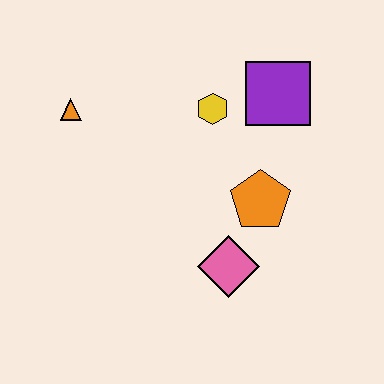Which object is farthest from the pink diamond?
The orange triangle is farthest from the pink diamond.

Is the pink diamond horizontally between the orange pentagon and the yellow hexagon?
Yes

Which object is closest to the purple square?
The yellow hexagon is closest to the purple square.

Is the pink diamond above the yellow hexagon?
No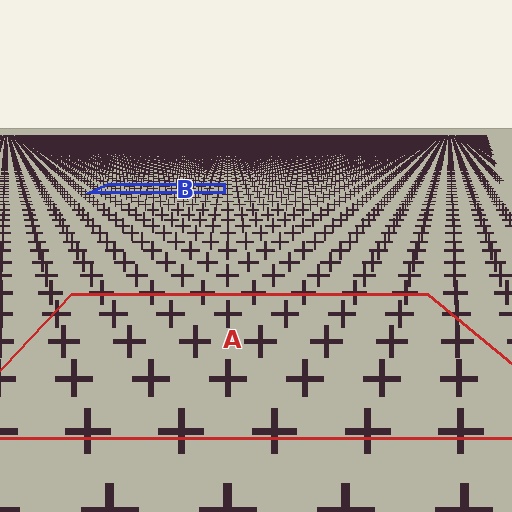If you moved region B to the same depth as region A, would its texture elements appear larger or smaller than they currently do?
They would appear larger. At a closer depth, the same texture elements are projected at a bigger on-screen size.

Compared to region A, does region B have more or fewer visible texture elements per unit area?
Region B has more texture elements per unit area — they are packed more densely because it is farther away.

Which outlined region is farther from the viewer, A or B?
Region B is farther from the viewer — the texture elements inside it appear smaller and more densely packed.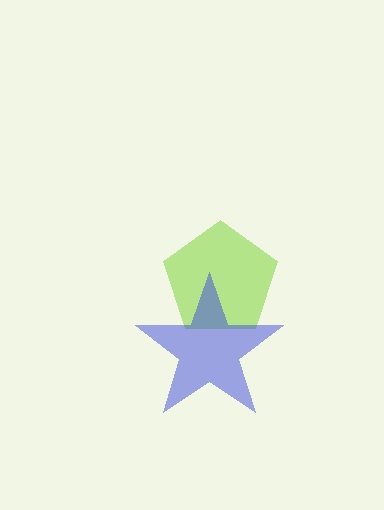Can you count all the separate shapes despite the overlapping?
Yes, there are 2 separate shapes.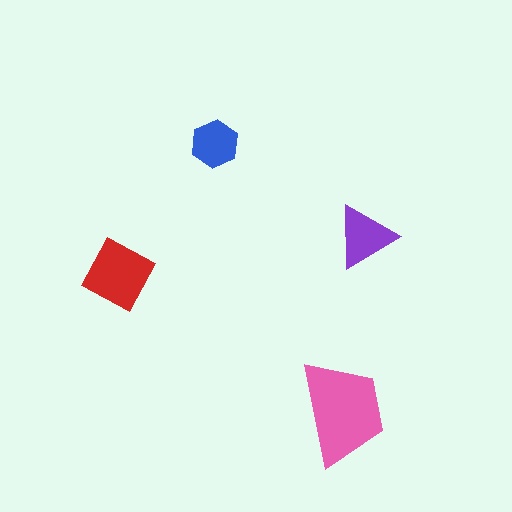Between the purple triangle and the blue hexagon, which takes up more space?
The purple triangle.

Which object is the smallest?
The blue hexagon.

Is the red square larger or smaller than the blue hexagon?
Larger.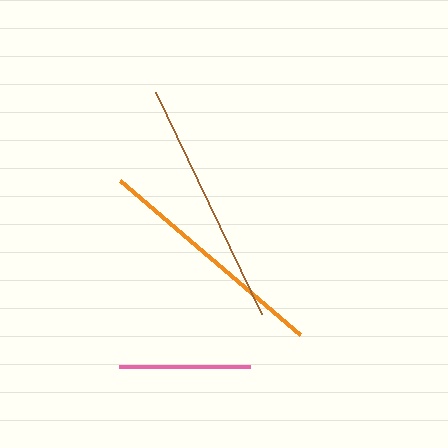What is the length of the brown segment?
The brown segment is approximately 246 pixels long.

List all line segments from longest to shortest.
From longest to shortest: brown, orange, pink.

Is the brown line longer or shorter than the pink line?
The brown line is longer than the pink line.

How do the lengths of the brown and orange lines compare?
The brown and orange lines are approximately the same length.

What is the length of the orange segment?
The orange segment is approximately 237 pixels long.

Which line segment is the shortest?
The pink line is the shortest at approximately 131 pixels.